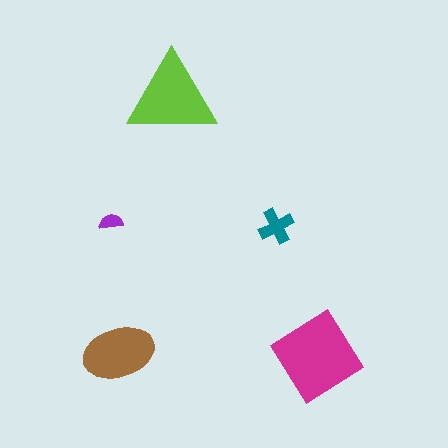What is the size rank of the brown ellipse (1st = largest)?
3rd.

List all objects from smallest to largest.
The purple semicircle, the teal cross, the brown ellipse, the lime triangle, the magenta diamond.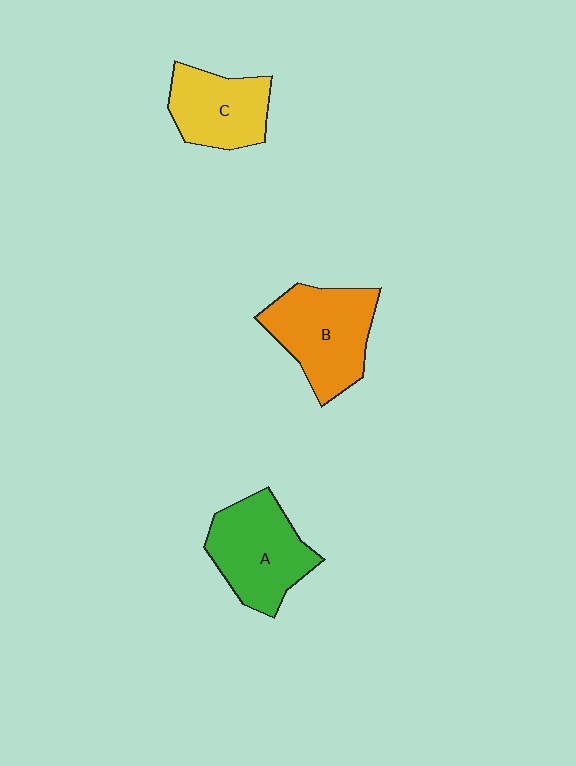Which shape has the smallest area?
Shape C (yellow).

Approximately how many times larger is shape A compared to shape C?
Approximately 1.3 times.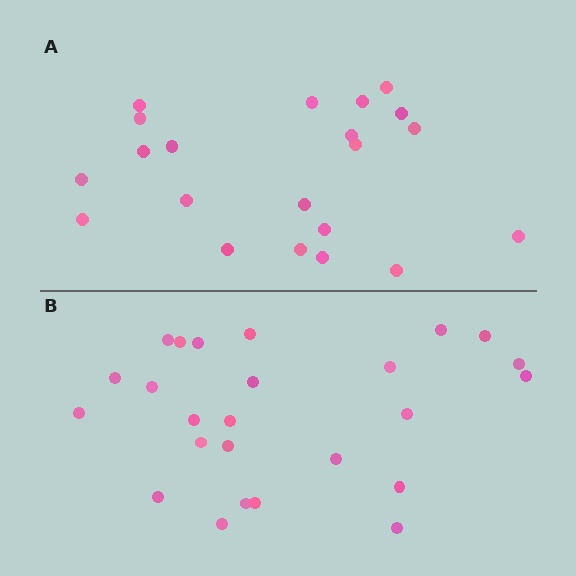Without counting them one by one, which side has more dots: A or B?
Region B (the bottom region) has more dots.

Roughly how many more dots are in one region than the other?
Region B has about 4 more dots than region A.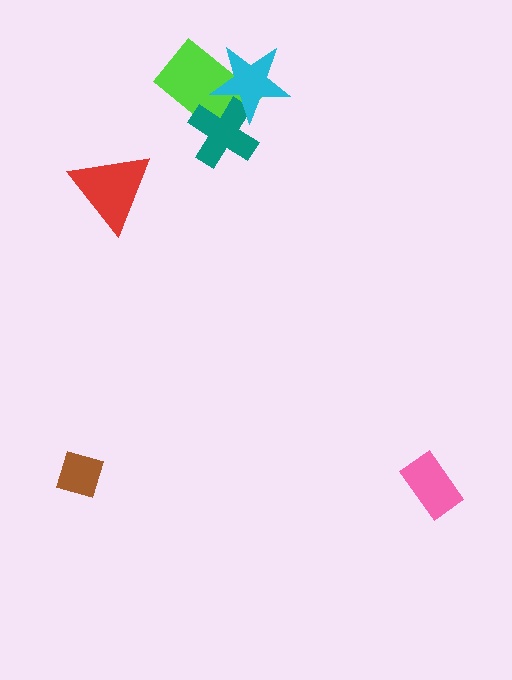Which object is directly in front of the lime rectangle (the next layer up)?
The teal cross is directly in front of the lime rectangle.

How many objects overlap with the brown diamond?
0 objects overlap with the brown diamond.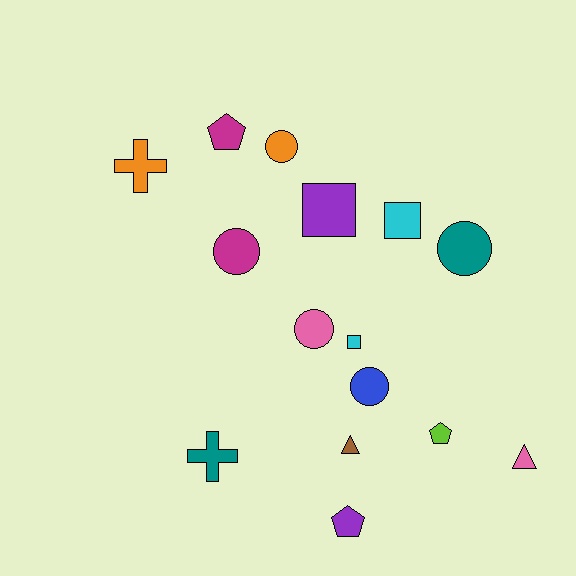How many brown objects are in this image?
There is 1 brown object.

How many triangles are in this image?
There are 2 triangles.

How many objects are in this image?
There are 15 objects.